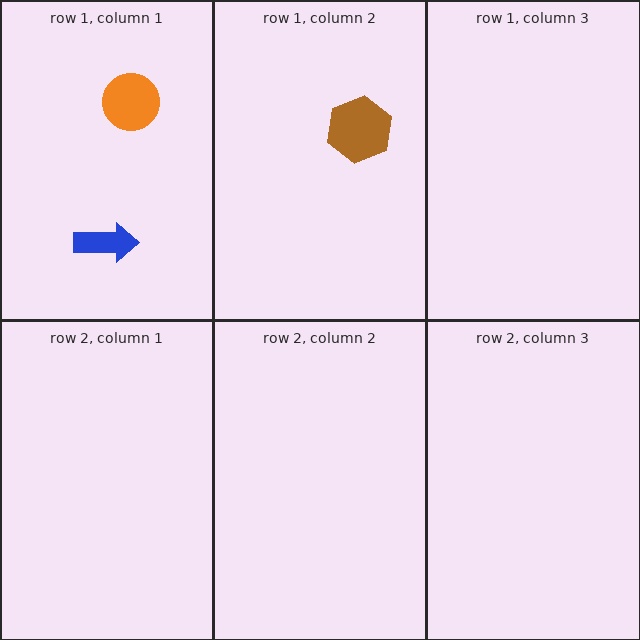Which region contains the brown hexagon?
The row 1, column 2 region.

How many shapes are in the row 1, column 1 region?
2.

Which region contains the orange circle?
The row 1, column 1 region.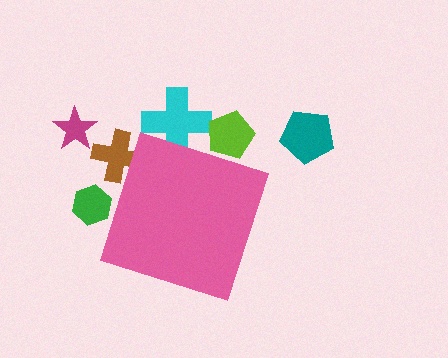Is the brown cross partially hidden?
Yes, the brown cross is partially hidden behind the pink diamond.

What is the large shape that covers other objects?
A pink diamond.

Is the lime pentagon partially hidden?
Yes, the lime pentagon is partially hidden behind the pink diamond.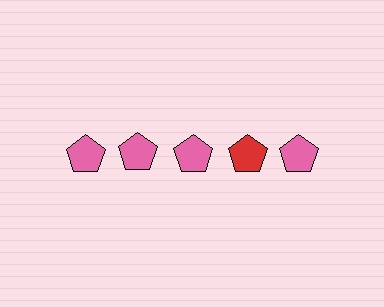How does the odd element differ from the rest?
It has a different color: red instead of pink.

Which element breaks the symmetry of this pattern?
The red pentagon in the top row, second from right column breaks the symmetry. All other shapes are pink pentagons.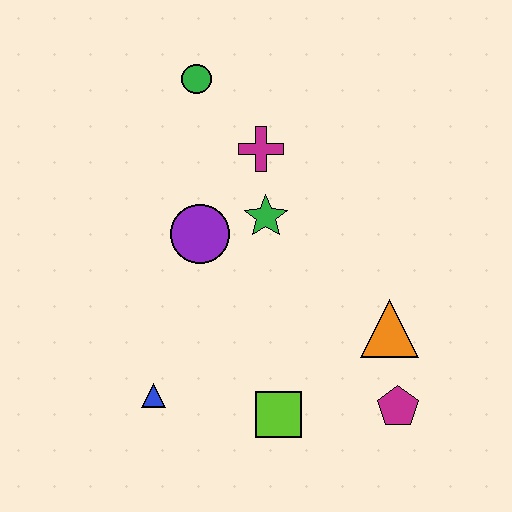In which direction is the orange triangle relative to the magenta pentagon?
The orange triangle is above the magenta pentagon.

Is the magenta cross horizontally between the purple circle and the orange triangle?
Yes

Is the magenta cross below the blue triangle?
No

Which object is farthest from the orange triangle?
The green circle is farthest from the orange triangle.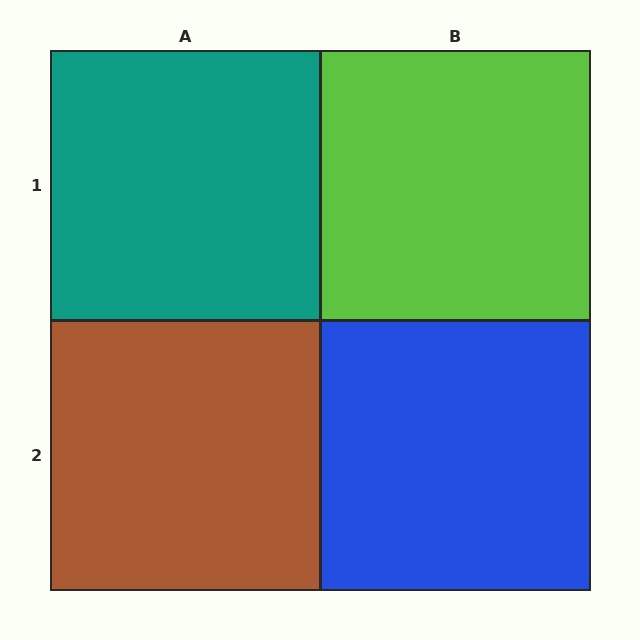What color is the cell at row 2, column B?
Blue.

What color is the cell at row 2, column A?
Brown.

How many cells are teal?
1 cell is teal.